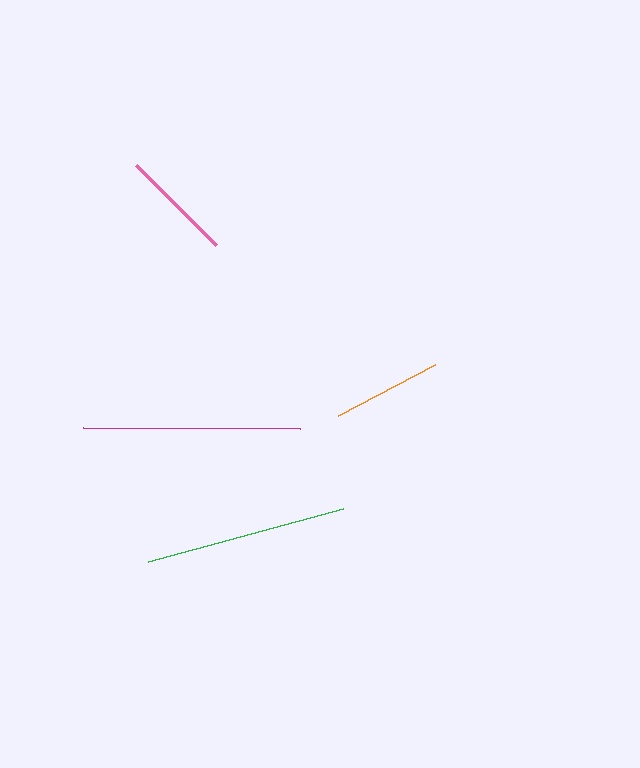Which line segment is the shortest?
The orange line is the shortest at approximately 110 pixels.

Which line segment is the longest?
The magenta line is the longest at approximately 217 pixels.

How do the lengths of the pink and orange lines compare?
The pink and orange lines are approximately the same length.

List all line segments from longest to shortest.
From longest to shortest: magenta, green, pink, orange.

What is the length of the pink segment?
The pink segment is approximately 113 pixels long.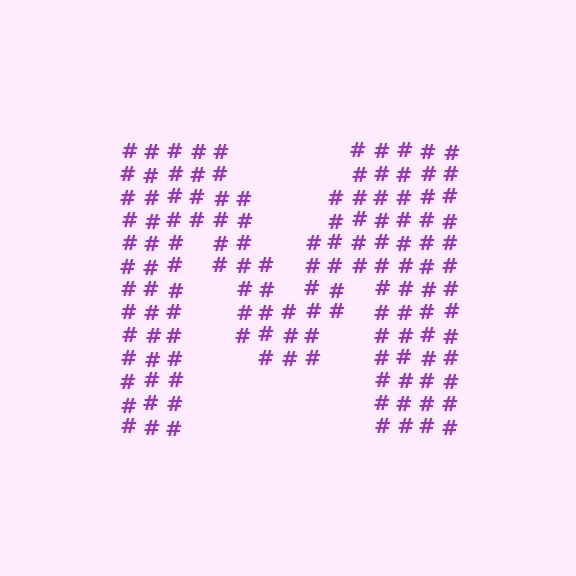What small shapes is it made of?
It is made of small hash symbols.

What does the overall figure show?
The overall figure shows the letter M.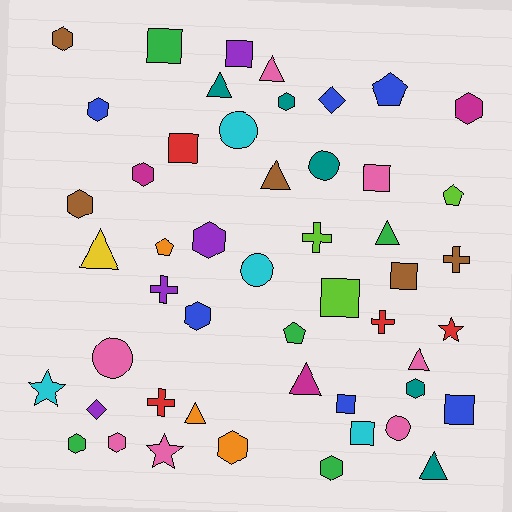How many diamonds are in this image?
There are 2 diamonds.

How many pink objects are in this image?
There are 7 pink objects.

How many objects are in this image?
There are 50 objects.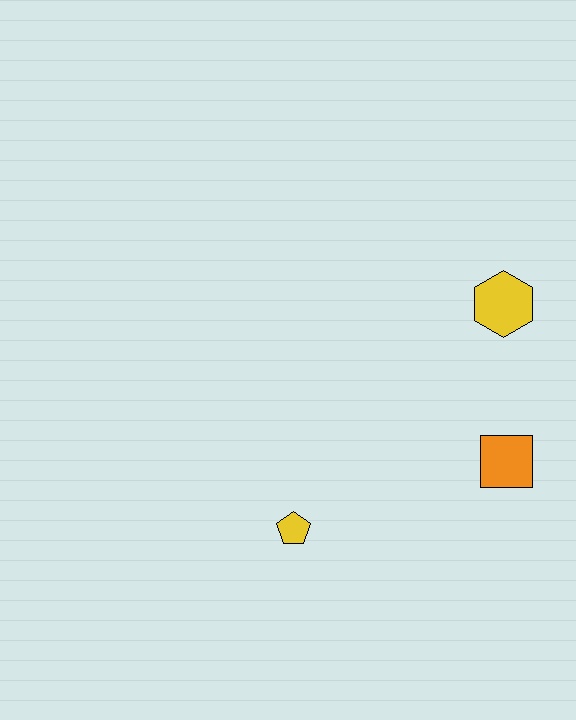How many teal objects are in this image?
There are no teal objects.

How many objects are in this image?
There are 3 objects.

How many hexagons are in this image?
There is 1 hexagon.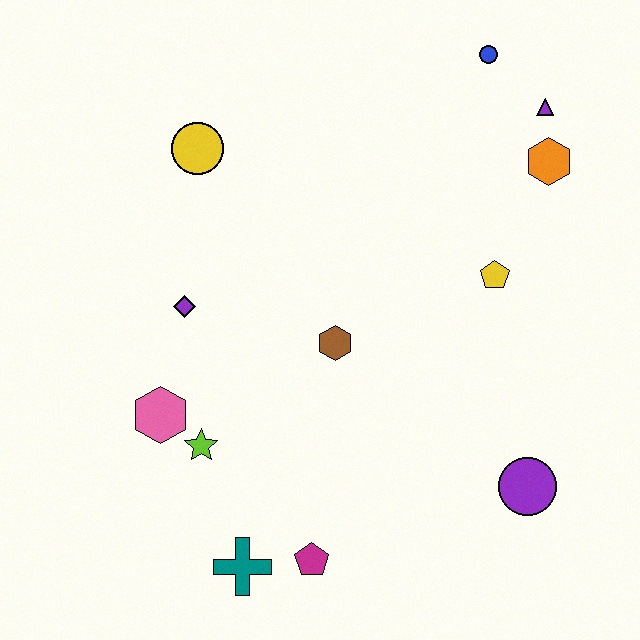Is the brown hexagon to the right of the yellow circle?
Yes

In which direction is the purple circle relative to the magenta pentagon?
The purple circle is to the right of the magenta pentagon.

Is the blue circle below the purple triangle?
No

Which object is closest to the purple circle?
The yellow pentagon is closest to the purple circle.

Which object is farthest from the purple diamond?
The purple triangle is farthest from the purple diamond.